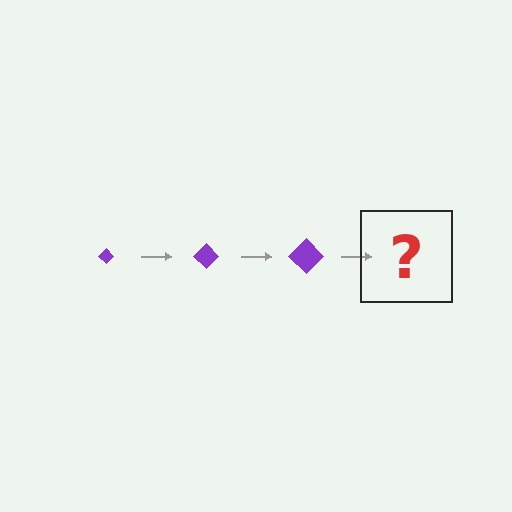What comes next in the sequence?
The next element should be a purple diamond, larger than the previous one.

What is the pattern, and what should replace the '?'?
The pattern is that the diamond gets progressively larger each step. The '?' should be a purple diamond, larger than the previous one.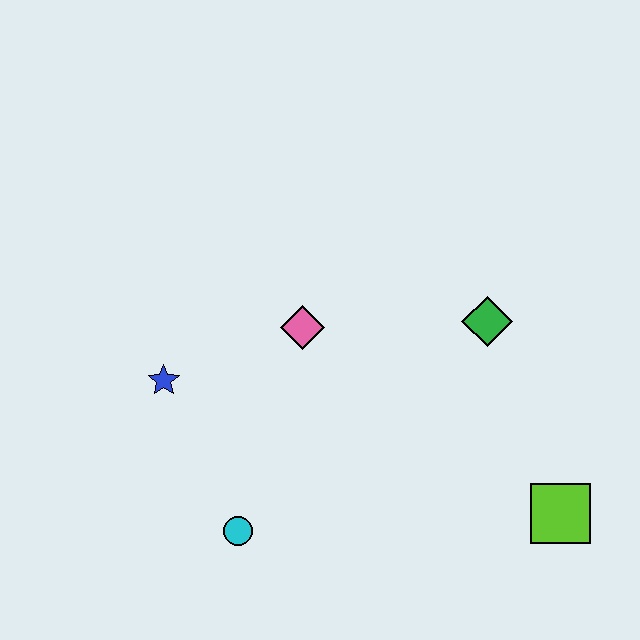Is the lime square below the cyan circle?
No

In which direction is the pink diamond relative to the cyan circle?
The pink diamond is above the cyan circle.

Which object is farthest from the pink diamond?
The lime square is farthest from the pink diamond.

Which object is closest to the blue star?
The pink diamond is closest to the blue star.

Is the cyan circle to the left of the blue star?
No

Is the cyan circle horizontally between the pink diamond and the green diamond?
No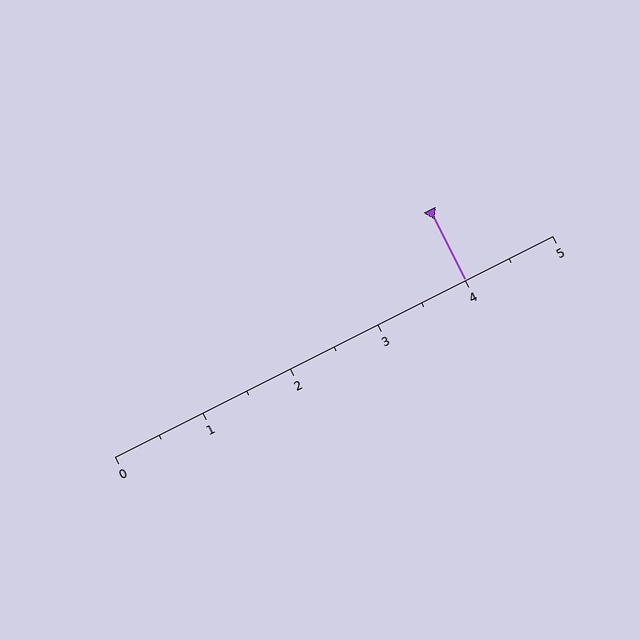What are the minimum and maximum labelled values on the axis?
The axis runs from 0 to 5.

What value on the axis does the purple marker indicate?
The marker indicates approximately 4.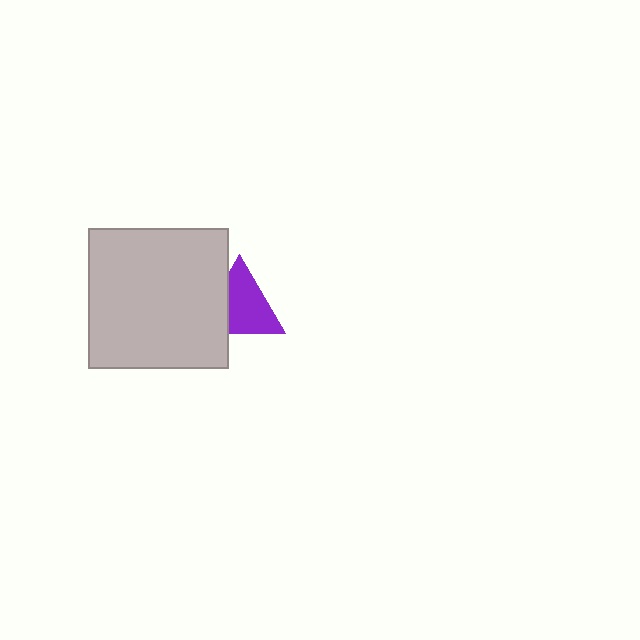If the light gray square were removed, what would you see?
You would see the complete purple triangle.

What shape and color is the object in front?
The object in front is a light gray square.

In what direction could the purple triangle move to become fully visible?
The purple triangle could move right. That would shift it out from behind the light gray square entirely.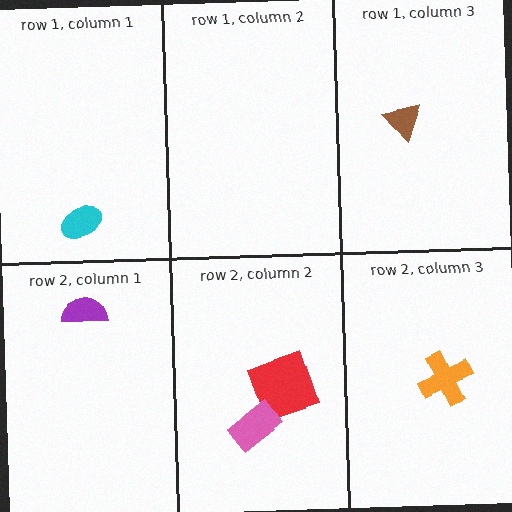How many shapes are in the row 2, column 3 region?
1.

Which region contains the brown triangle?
The row 1, column 3 region.